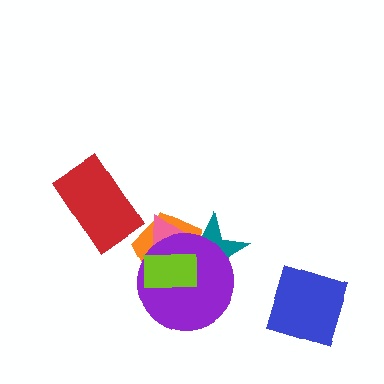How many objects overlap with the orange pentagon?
4 objects overlap with the orange pentagon.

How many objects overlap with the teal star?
4 objects overlap with the teal star.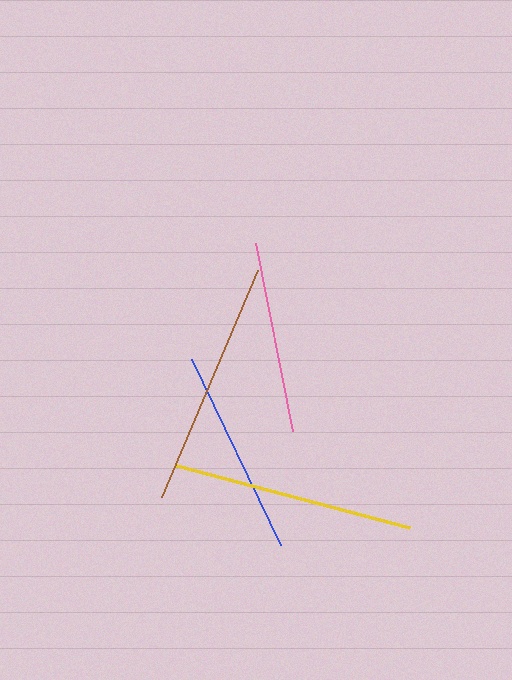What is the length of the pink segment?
The pink segment is approximately 193 pixels long.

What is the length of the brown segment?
The brown segment is approximately 246 pixels long.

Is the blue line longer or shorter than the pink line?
The blue line is longer than the pink line.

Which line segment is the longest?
The brown line is the longest at approximately 246 pixels.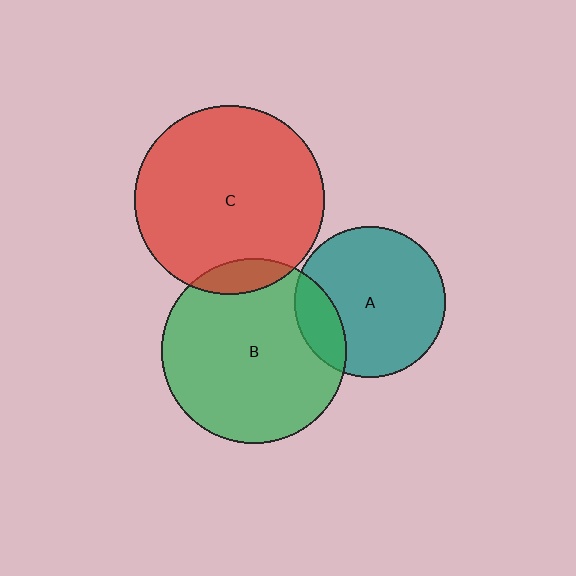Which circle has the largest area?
Circle C (red).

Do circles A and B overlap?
Yes.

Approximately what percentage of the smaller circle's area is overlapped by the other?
Approximately 20%.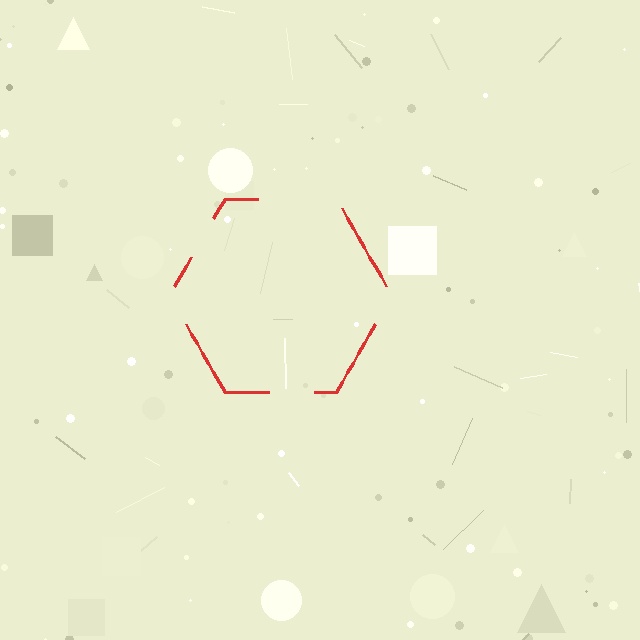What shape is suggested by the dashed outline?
The dashed outline suggests a hexagon.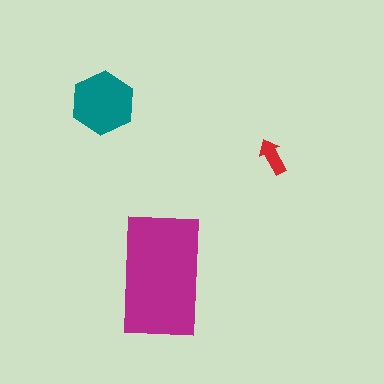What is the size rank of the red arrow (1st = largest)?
3rd.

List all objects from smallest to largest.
The red arrow, the teal hexagon, the magenta rectangle.